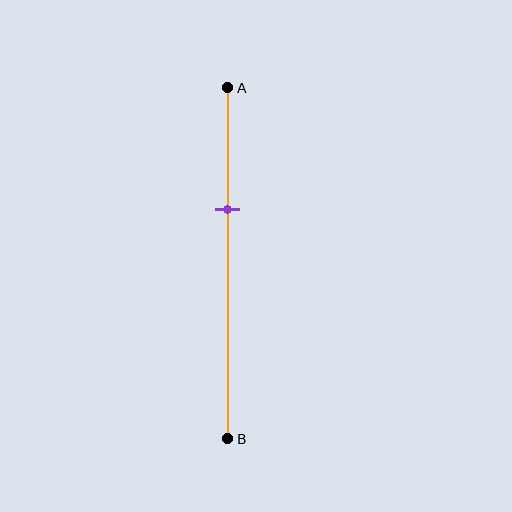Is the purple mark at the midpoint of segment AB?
No, the mark is at about 35% from A, not at the 50% midpoint.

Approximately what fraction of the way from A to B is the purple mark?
The purple mark is approximately 35% of the way from A to B.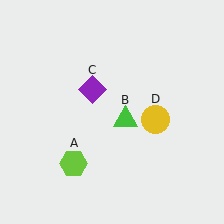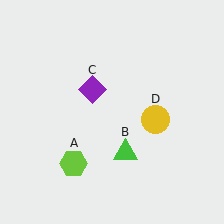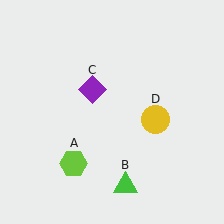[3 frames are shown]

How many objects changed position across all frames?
1 object changed position: green triangle (object B).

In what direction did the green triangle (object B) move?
The green triangle (object B) moved down.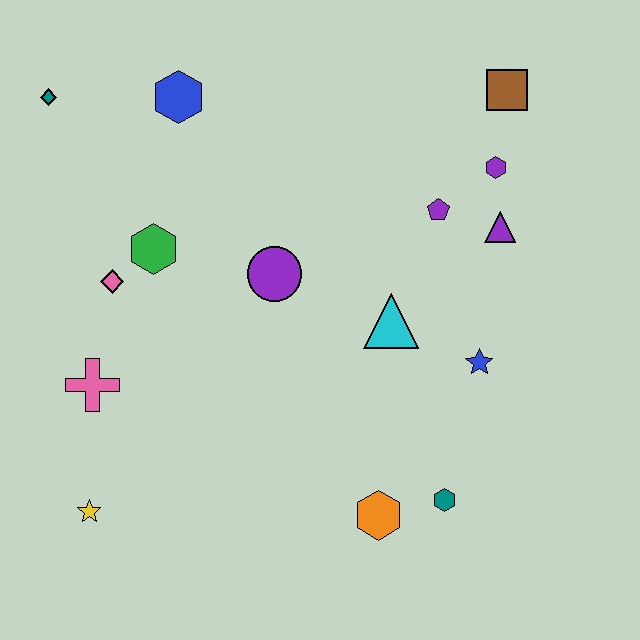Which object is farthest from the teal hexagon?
The teal diamond is farthest from the teal hexagon.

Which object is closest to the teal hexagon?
The orange hexagon is closest to the teal hexagon.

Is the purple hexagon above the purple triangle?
Yes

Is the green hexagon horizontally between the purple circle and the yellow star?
Yes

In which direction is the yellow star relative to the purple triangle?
The yellow star is to the left of the purple triangle.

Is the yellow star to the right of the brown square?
No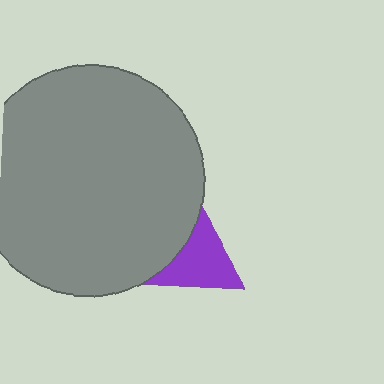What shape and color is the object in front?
The object in front is a gray circle.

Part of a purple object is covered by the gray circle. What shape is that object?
It is a triangle.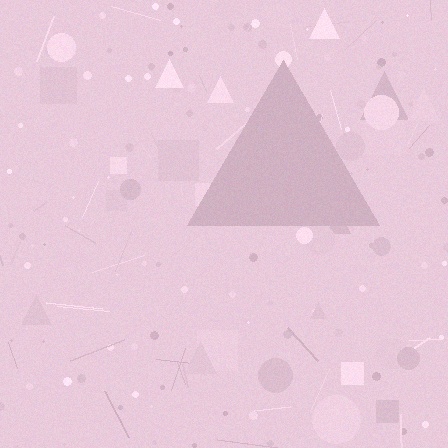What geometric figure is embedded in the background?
A triangle is embedded in the background.